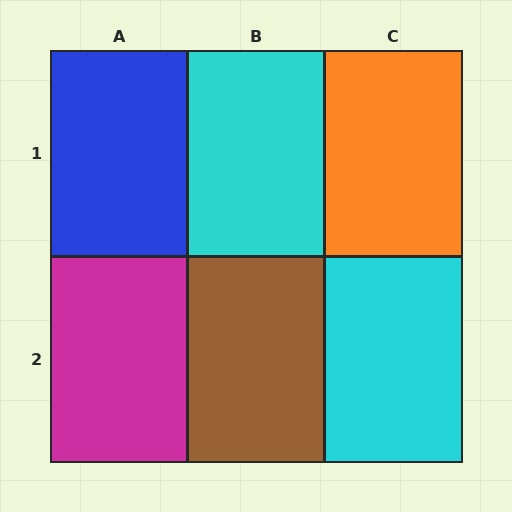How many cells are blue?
1 cell is blue.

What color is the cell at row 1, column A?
Blue.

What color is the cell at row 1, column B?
Cyan.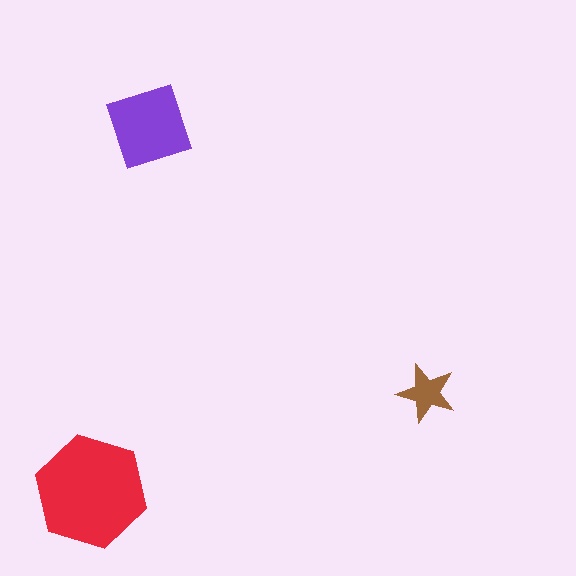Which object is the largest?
The red hexagon.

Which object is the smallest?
The brown star.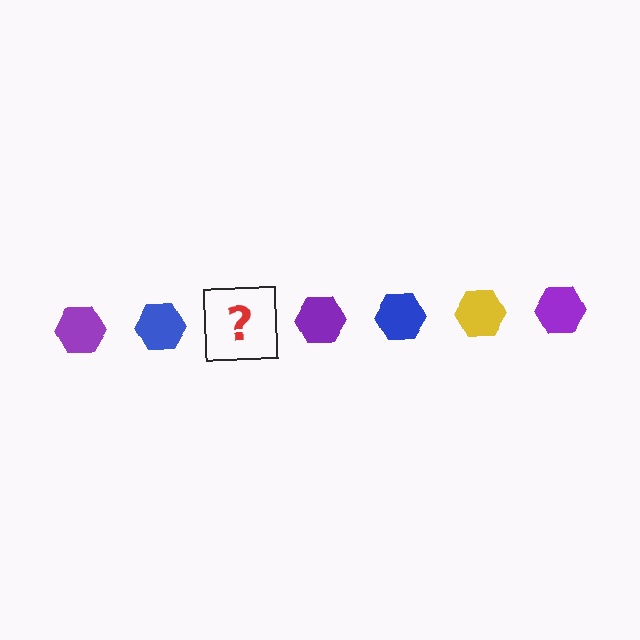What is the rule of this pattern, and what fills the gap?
The rule is that the pattern cycles through purple, blue, yellow hexagons. The gap should be filled with a yellow hexagon.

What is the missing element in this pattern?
The missing element is a yellow hexagon.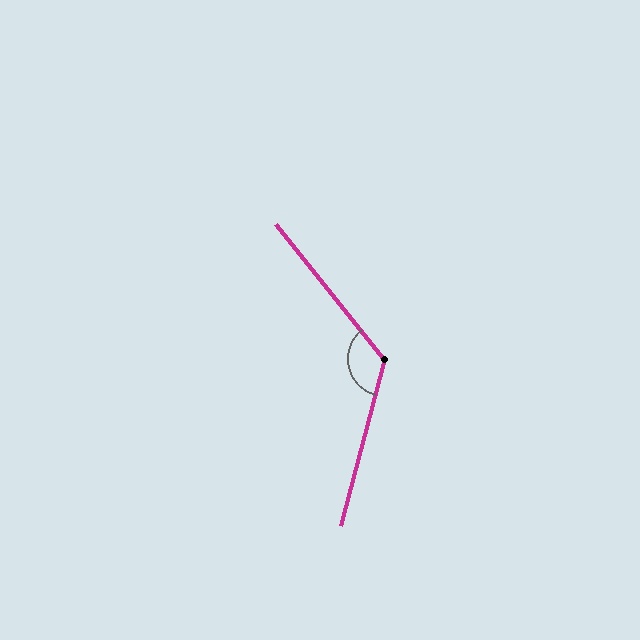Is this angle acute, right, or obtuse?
It is obtuse.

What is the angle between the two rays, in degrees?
Approximately 126 degrees.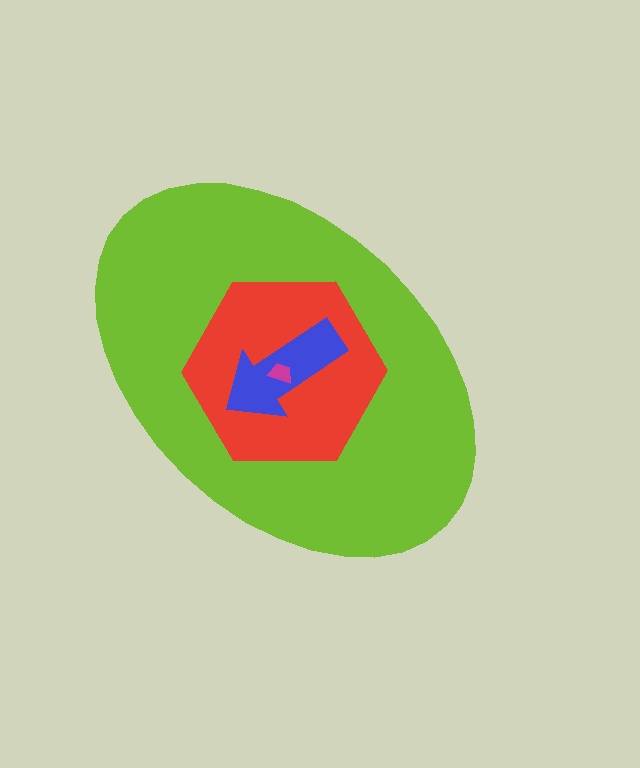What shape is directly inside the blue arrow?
The magenta trapezoid.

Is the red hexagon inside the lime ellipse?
Yes.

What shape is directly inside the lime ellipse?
The red hexagon.